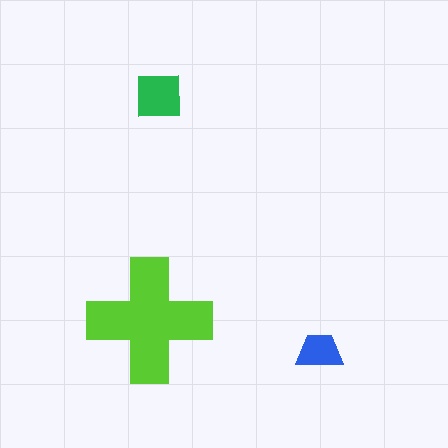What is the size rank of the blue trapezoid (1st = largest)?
3rd.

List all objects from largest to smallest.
The lime cross, the green square, the blue trapezoid.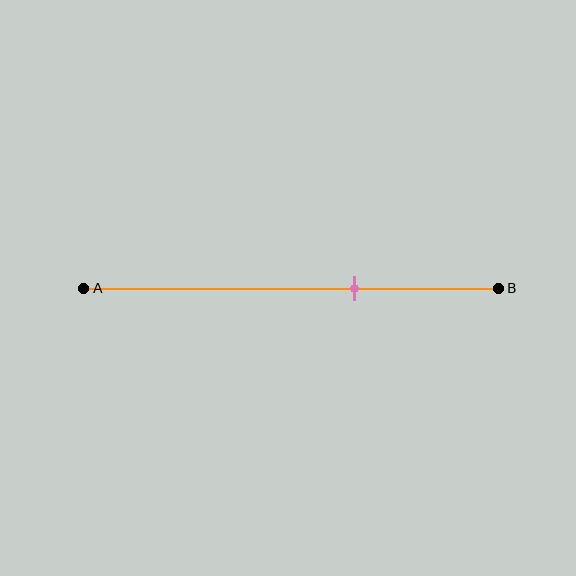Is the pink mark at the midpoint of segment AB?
No, the mark is at about 65% from A, not at the 50% midpoint.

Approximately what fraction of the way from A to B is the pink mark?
The pink mark is approximately 65% of the way from A to B.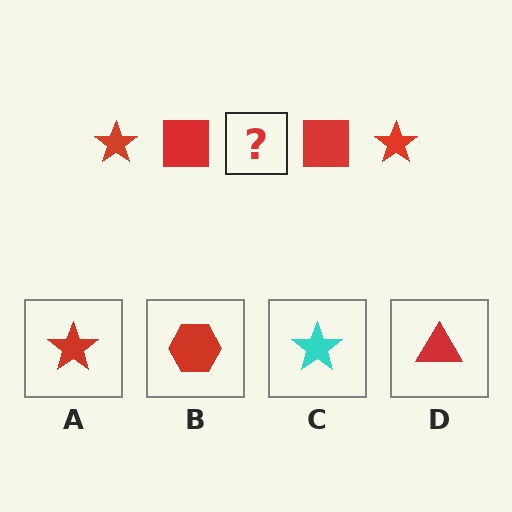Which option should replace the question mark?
Option A.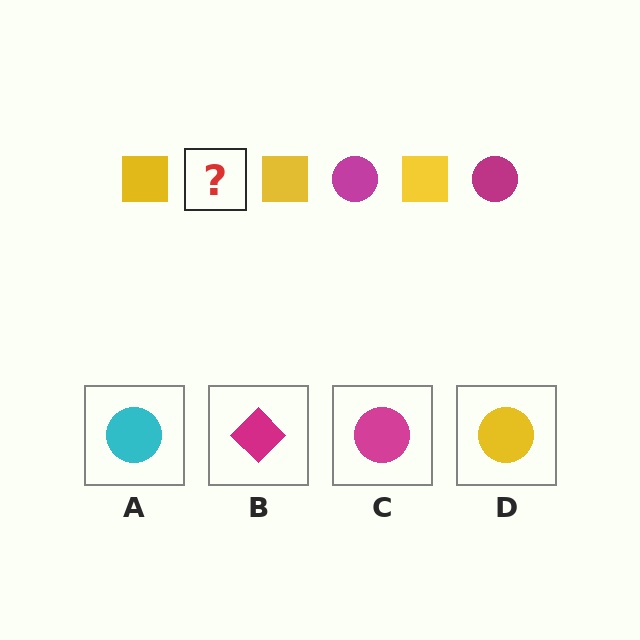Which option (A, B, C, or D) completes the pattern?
C.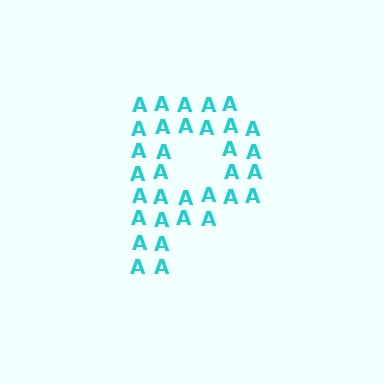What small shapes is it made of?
It is made of small letter A's.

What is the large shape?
The large shape is the letter P.